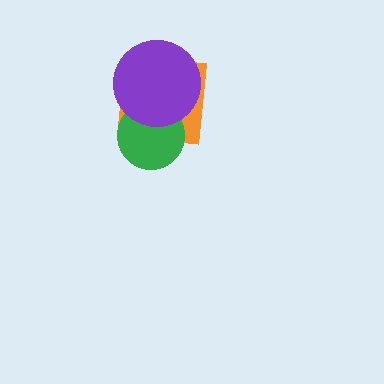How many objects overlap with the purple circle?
2 objects overlap with the purple circle.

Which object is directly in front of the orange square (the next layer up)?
The green circle is directly in front of the orange square.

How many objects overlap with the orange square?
2 objects overlap with the orange square.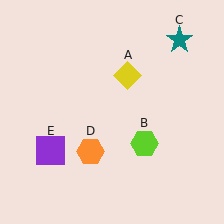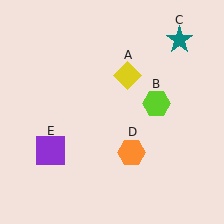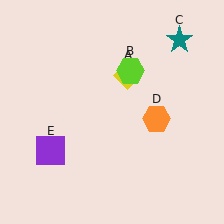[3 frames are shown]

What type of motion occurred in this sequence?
The lime hexagon (object B), orange hexagon (object D) rotated counterclockwise around the center of the scene.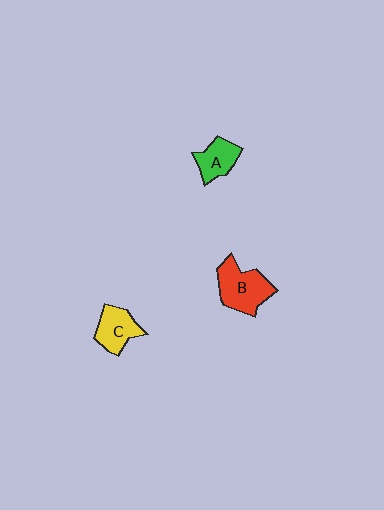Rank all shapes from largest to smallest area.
From largest to smallest: B (red), C (yellow), A (green).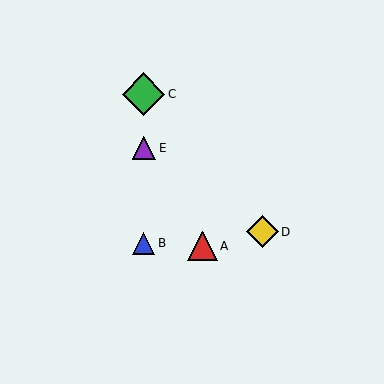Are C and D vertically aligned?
No, C is at x≈144 and D is at x≈263.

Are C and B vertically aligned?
Yes, both are at x≈144.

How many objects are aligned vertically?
3 objects (B, C, E) are aligned vertically.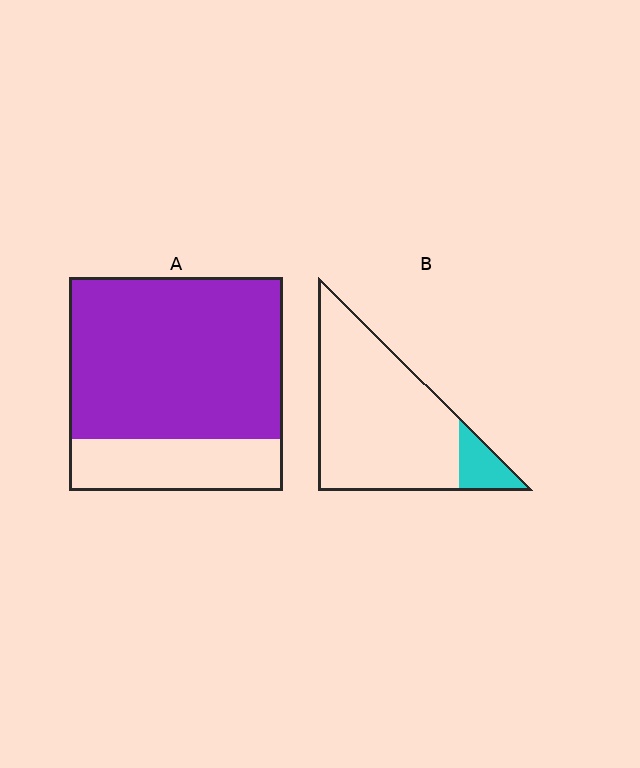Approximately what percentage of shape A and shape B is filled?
A is approximately 75% and B is approximately 10%.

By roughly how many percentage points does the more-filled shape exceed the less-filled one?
By roughly 65 percentage points (A over B).